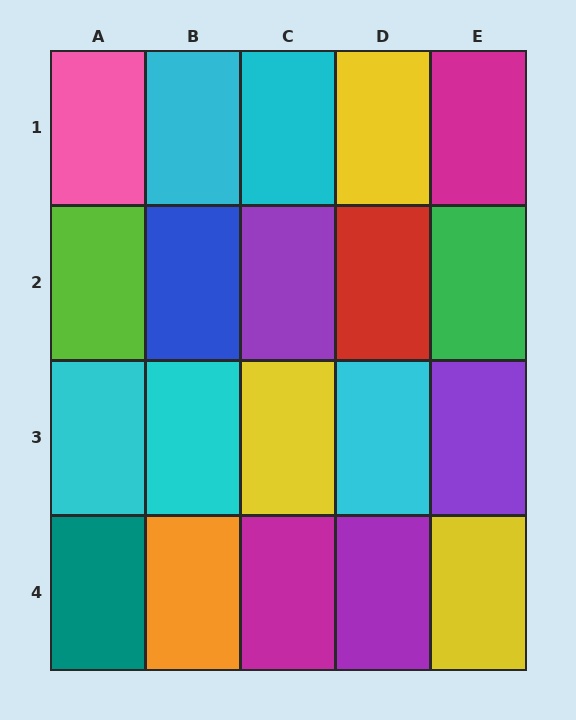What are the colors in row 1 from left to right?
Pink, cyan, cyan, yellow, magenta.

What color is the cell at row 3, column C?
Yellow.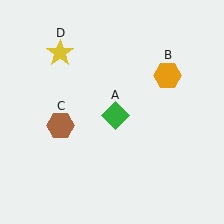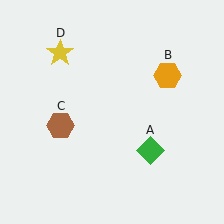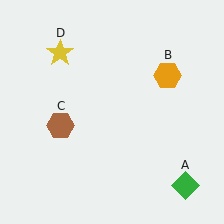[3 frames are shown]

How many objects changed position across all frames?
1 object changed position: green diamond (object A).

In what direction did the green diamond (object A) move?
The green diamond (object A) moved down and to the right.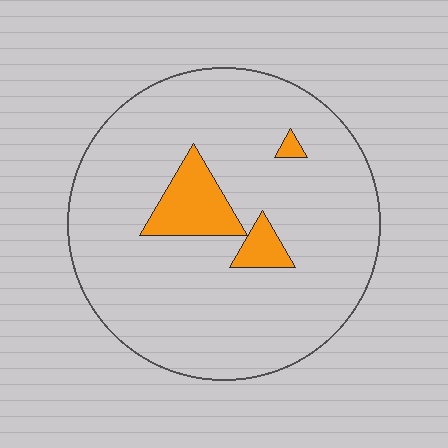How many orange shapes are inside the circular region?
3.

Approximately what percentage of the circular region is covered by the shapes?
Approximately 10%.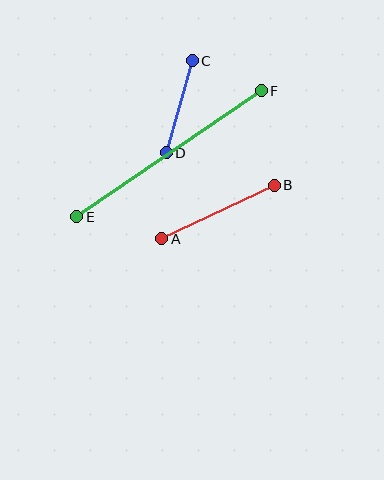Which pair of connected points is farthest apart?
Points E and F are farthest apart.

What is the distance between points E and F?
The distance is approximately 223 pixels.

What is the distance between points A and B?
The distance is approximately 124 pixels.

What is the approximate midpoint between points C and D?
The midpoint is at approximately (179, 107) pixels.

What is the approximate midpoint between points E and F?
The midpoint is at approximately (169, 154) pixels.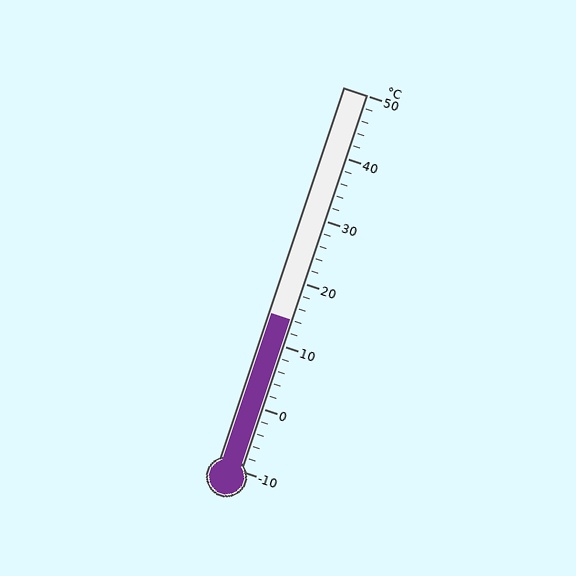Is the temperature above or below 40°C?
The temperature is below 40°C.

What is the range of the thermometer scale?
The thermometer scale ranges from -10°C to 50°C.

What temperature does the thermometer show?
The thermometer shows approximately 14°C.